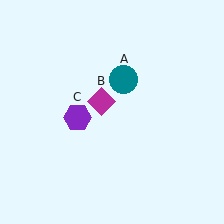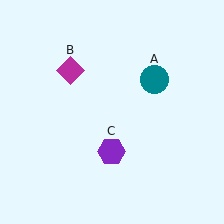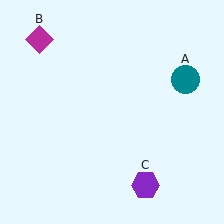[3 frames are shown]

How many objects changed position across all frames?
3 objects changed position: teal circle (object A), magenta diamond (object B), purple hexagon (object C).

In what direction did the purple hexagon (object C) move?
The purple hexagon (object C) moved down and to the right.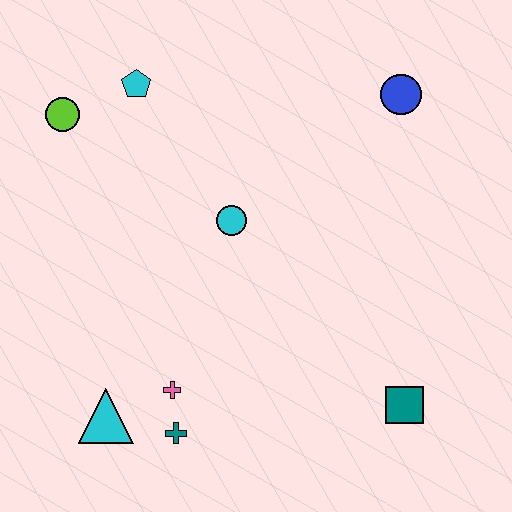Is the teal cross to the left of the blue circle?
Yes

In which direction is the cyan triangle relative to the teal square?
The cyan triangle is to the left of the teal square.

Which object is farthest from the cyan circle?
The teal square is farthest from the cyan circle.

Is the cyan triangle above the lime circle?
No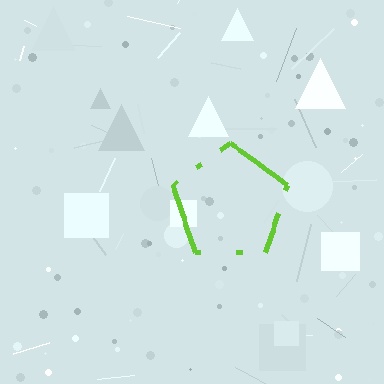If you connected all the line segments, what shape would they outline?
They would outline a pentagon.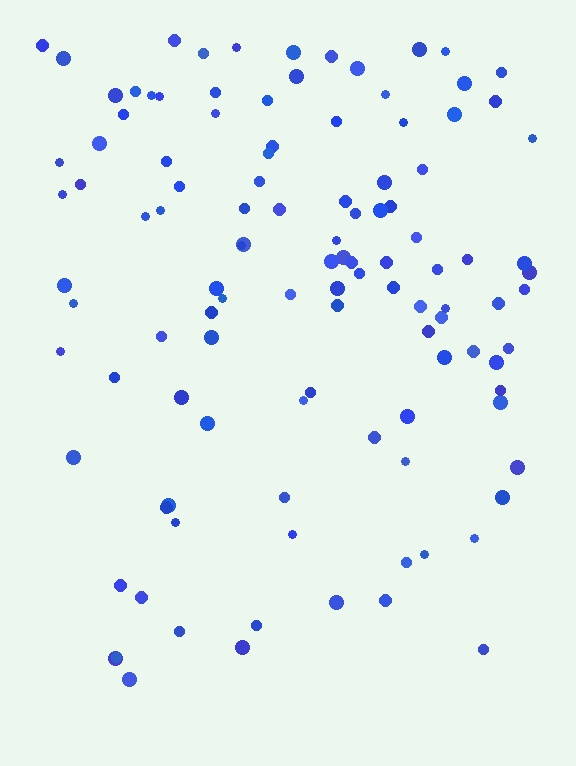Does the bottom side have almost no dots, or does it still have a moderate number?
Still a moderate number, just noticeably fewer than the top.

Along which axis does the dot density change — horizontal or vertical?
Vertical.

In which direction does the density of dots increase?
From bottom to top, with the top side densest.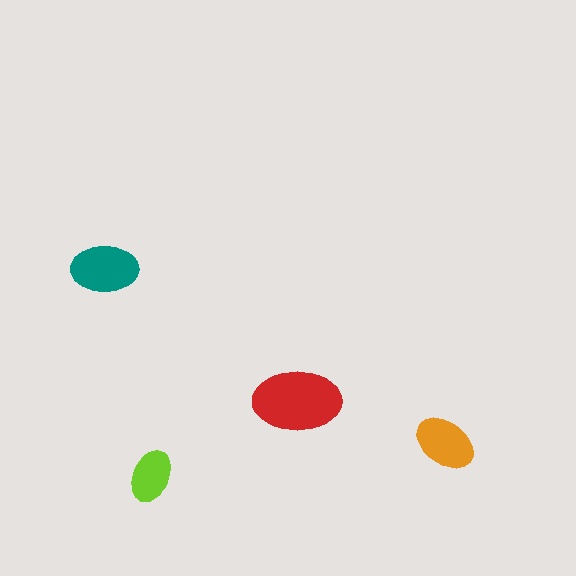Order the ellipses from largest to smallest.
the red one, the teal one, the orange one, the lime one.